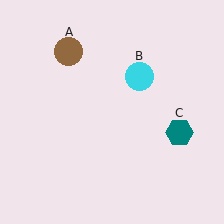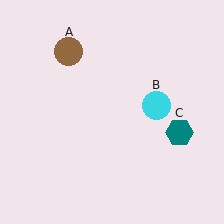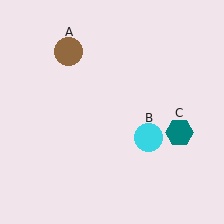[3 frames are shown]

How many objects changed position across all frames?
1 object changed position: cyan circle (object B).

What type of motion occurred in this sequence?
The cyan circle (object B) rotated clockwise around the center of the scene.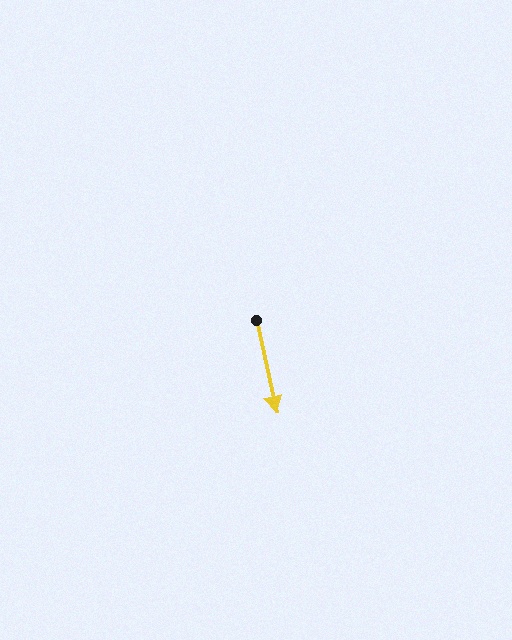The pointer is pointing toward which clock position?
Roughly 6 o'clock.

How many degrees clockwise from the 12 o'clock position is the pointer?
Approximately 168 degrees.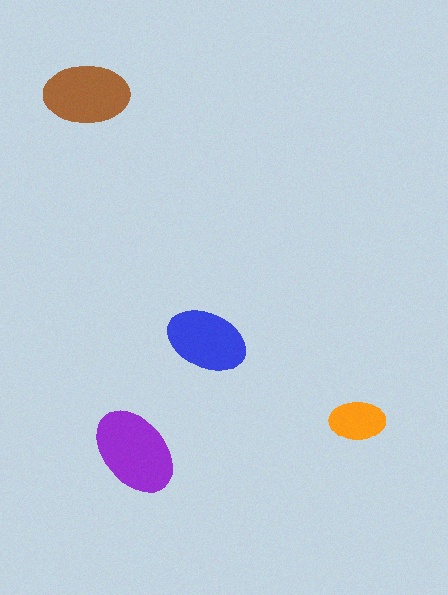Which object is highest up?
The brown ellipse is topmost.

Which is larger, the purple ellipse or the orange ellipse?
The purple one.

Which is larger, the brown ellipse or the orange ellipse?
The brown one.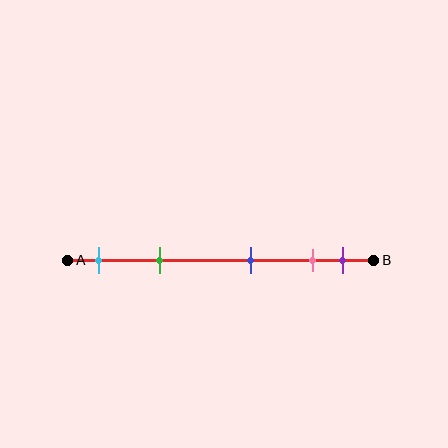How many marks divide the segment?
There are 5 marks dividing the segment.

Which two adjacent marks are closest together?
The pink and purple marks are the closest adjacent pair.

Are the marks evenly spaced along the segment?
No, the marks are not evenly spaced.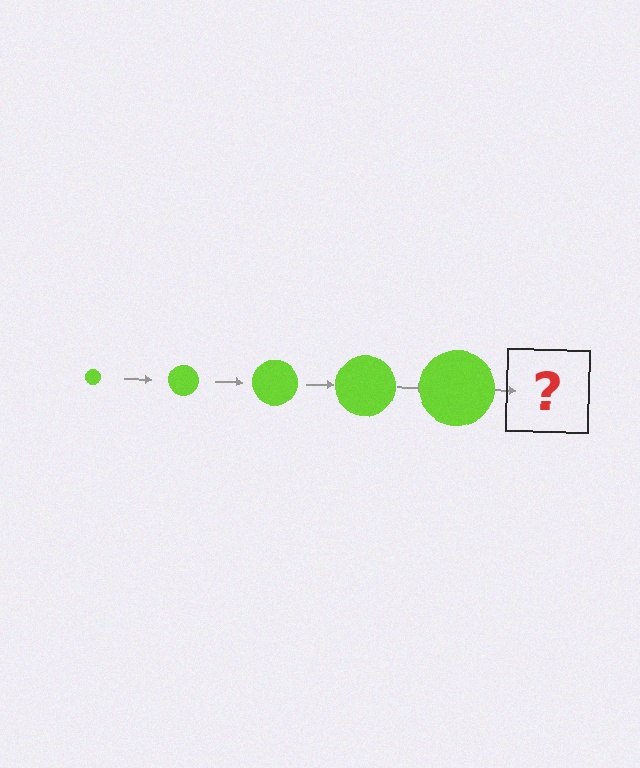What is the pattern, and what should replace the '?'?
The pattern is that the circle gets progressively larger each step. The '?' should be a lime circle, larger than the previous one.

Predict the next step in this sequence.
The next step is a lime circle, larger than the previous one.